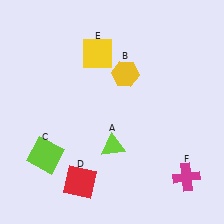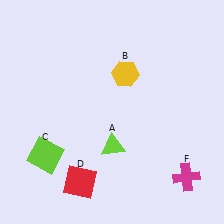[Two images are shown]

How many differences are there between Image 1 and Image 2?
There is 1 difference between the two images.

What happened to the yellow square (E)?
The yellow square (E) was removed in Image 2. It was in the top-left area of Image 1.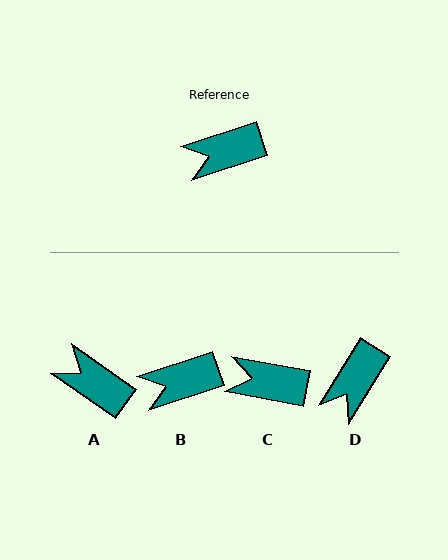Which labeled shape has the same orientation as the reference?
B.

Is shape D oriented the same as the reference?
No, it is off by about 40 degrees.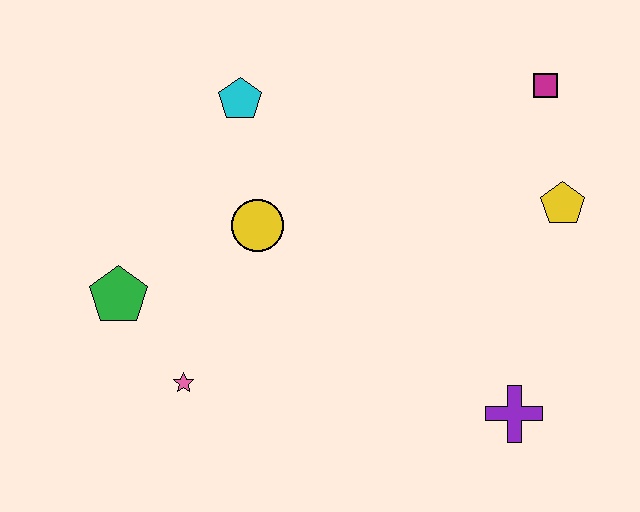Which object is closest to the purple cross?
The yellow pentagon is closest to the purple cross.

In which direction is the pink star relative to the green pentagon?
The pink star is below the green pentagon.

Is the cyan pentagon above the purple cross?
Yes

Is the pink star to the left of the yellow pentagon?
Yes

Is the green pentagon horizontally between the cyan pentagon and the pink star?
No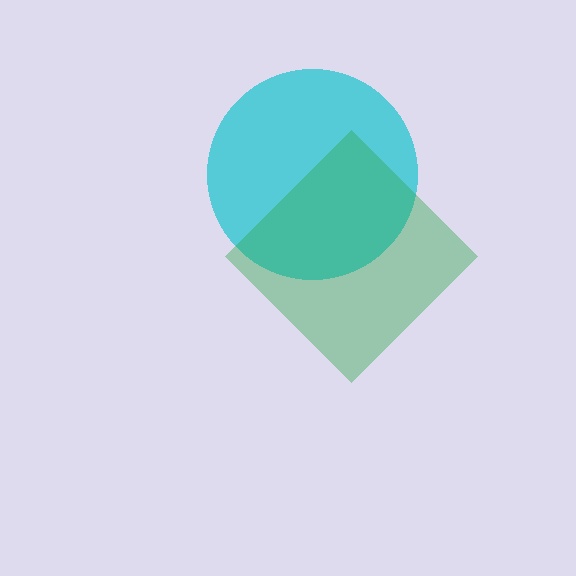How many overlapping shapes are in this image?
There are 2 overlapping shapes in the image.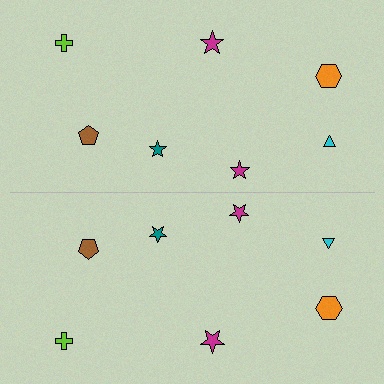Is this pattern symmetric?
Yes, this pattern has bilateral (reflection) symmetry.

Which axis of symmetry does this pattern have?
The pattern has a horizontal axis of symmetry running through the center of the image.